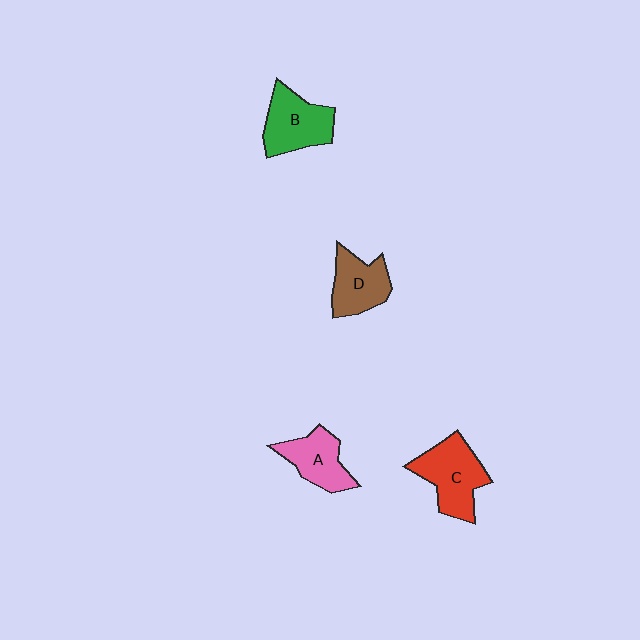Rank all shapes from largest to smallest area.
From largest to smallest: C (red), B (green), D (brown), A (pink).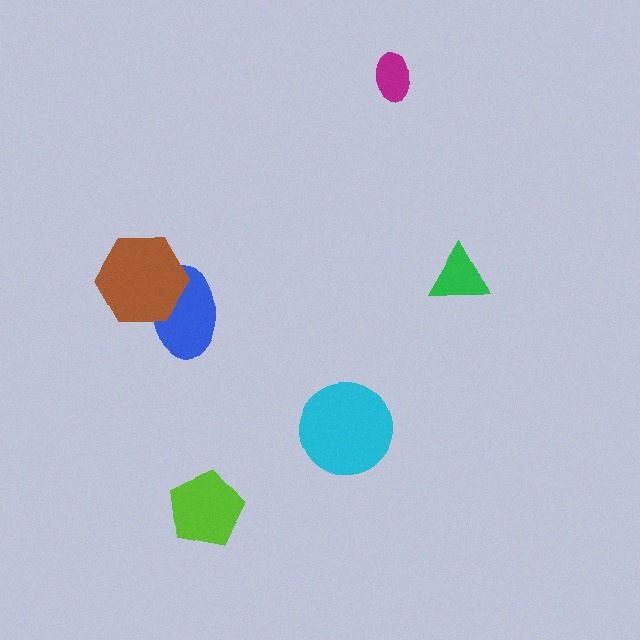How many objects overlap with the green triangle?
0 objects overlap with the green triangle.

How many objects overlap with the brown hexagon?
1 object overlaps with the brown hexagon.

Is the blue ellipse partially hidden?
Yes, it is partially covered by another shape.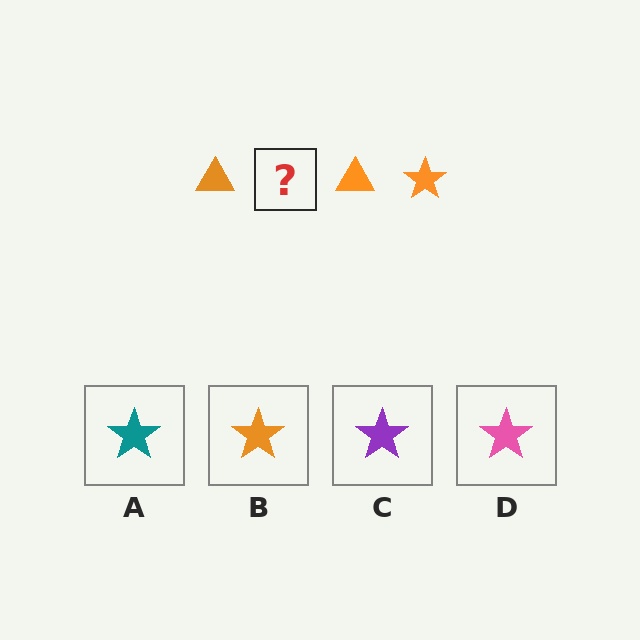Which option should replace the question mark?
Option B.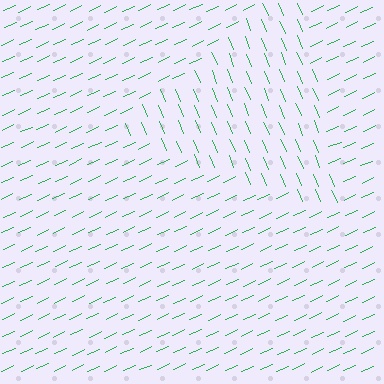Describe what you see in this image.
The image is filled with small green line segments. A triangle region in the image has lines oriented differently from the surrounding lines, creating a visible texture boundary.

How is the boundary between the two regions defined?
The boundary is defined purely by a change in line orientation (approximately 87 degrees difference). All lines are the same color and thickness.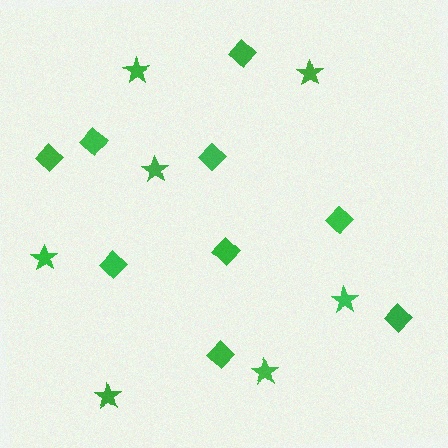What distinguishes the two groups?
There are 2 groups: one group of diamonds (9) and one group of stars (7).